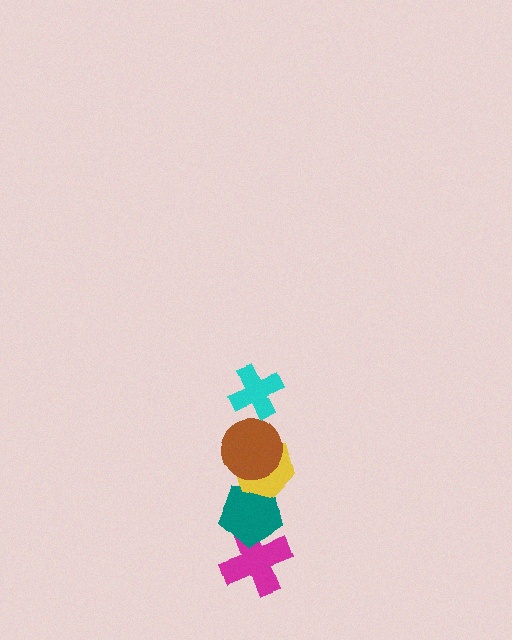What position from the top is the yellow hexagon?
The yellow hexagon is 3rd from the top.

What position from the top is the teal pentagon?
The teal pentagon is 4th from the top.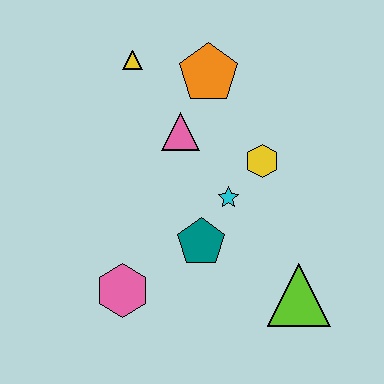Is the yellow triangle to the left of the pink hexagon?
No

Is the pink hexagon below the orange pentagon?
Yes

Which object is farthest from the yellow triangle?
The lime triangle is farthest from the yellow triangle.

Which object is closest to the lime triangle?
The teal pentagon is closest to the lime triangle.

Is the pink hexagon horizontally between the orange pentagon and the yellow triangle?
No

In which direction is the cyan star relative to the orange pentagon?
The cyan star is below the orange pentagon.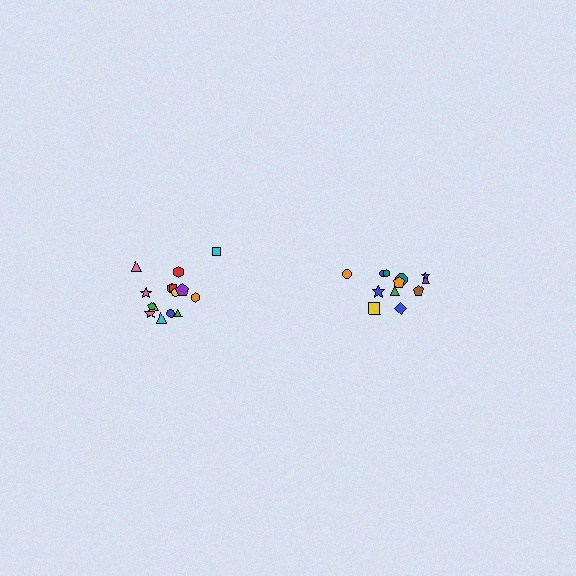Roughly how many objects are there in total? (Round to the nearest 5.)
Roughly 25 objects in total.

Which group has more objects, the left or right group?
The left group.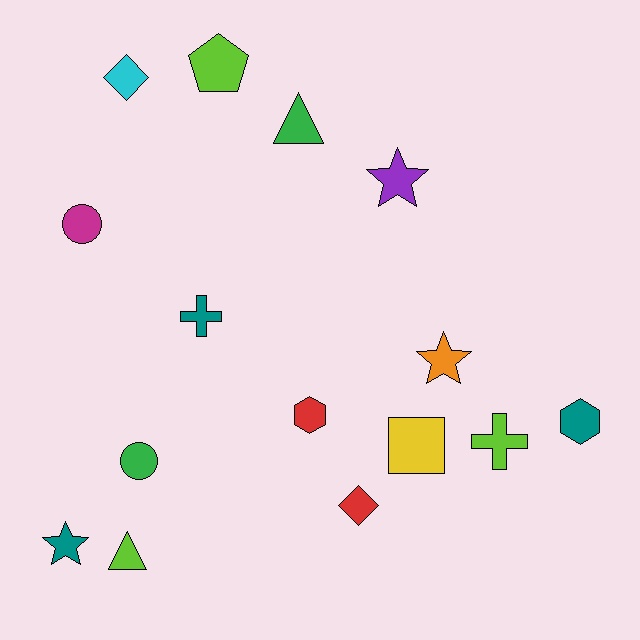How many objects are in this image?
There are 15 objects.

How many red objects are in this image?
There are 2 red objects.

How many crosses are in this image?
There are 2 crosses.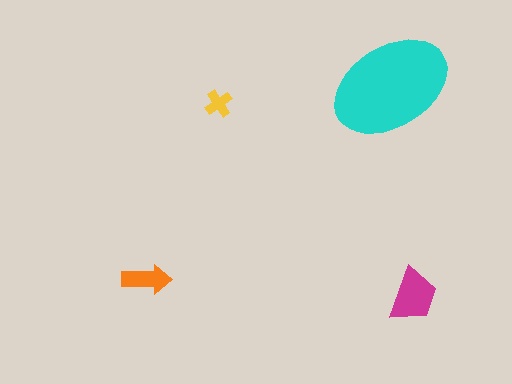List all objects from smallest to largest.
The yellow cross, the orange arrow, the magenta trapezoid, the cyan ellipse.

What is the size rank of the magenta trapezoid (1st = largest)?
2nd.